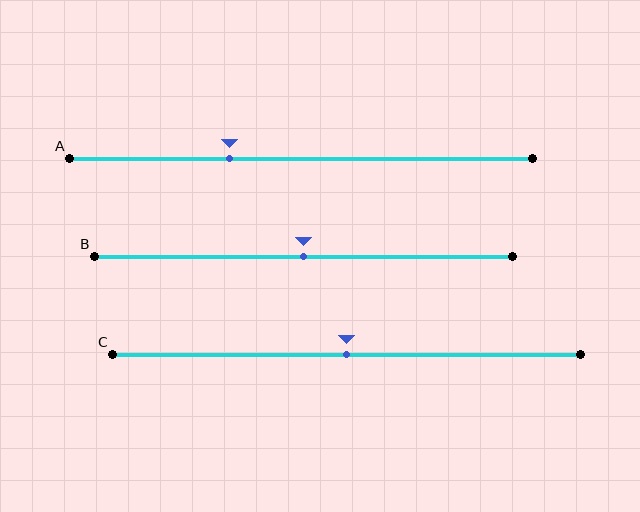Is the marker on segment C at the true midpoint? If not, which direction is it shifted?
Yes, the marker on segment C is at the true midpoint.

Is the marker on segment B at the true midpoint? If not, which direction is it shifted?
Yes, the marker on segment B is at the true midpoint.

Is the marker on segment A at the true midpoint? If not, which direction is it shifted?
No, the marker on segment A is shifted to the left by about 15% of the segment length.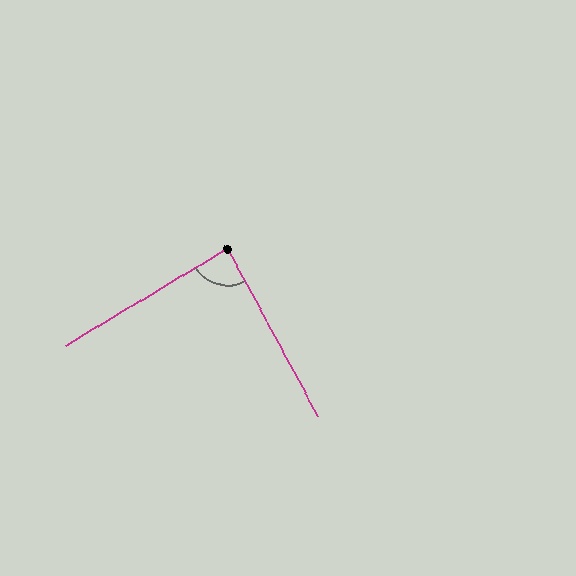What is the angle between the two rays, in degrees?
Approximately 87 degrees.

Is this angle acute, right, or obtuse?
It is approximately a right angle.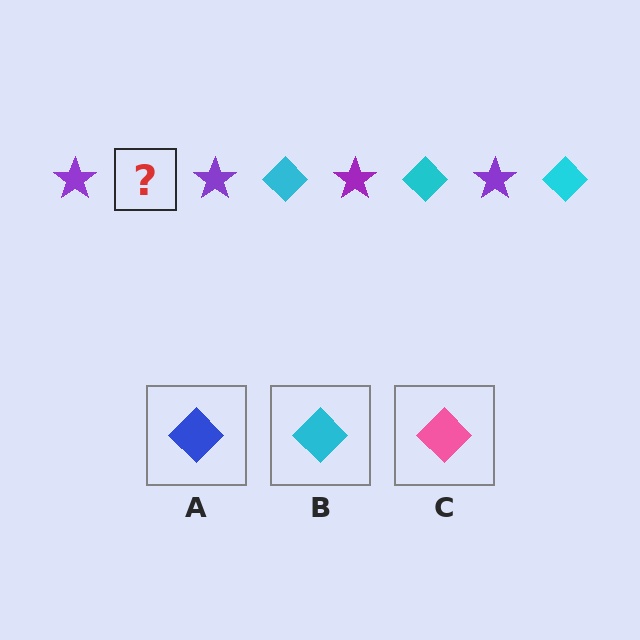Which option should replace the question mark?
Option B.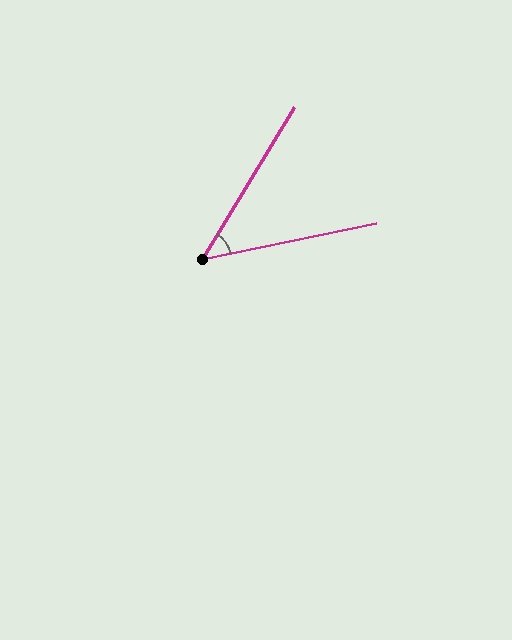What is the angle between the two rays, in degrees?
Approximately 47 degrees.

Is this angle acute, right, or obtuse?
It is acute.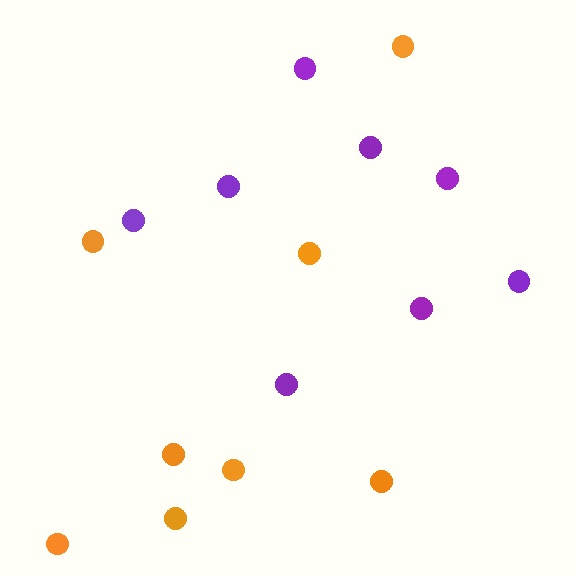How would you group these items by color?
There are 2 groups: one group of orange circles (8) and one group of purple circles (8).